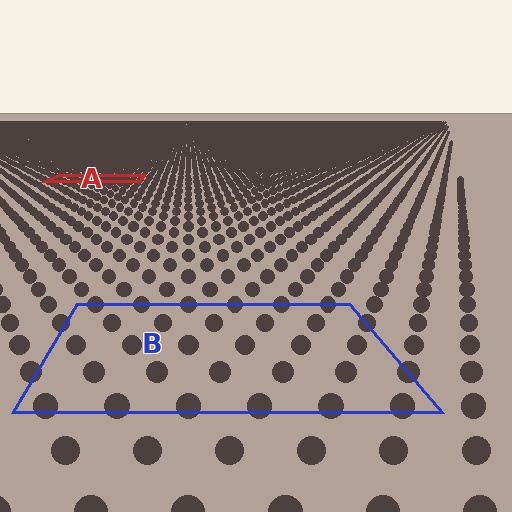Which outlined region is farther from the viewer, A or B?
Region A is farther from the viewer — the texture elements inside it appear smaller and more densely packed.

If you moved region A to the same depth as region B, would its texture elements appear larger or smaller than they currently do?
They would appear larger. At a closer depth, the same texture elements are projected at a bigger on-screen size.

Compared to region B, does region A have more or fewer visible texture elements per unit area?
Region A has more texture elements per unit area — they are packed more densely because it is farther away.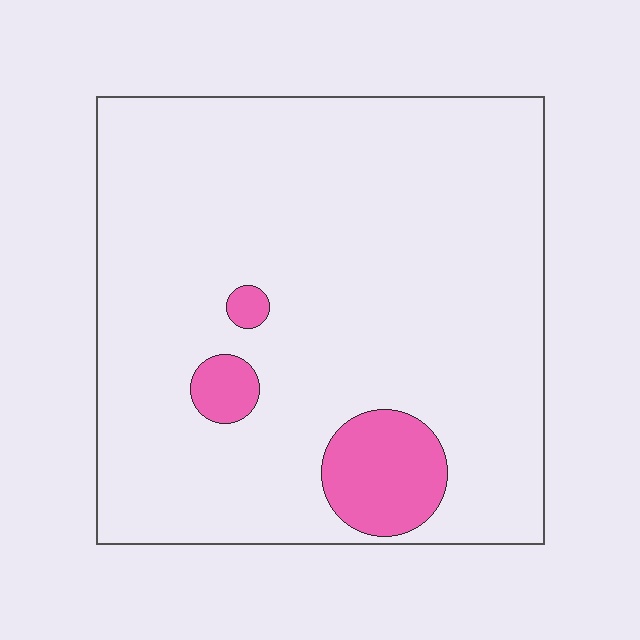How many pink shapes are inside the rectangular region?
3.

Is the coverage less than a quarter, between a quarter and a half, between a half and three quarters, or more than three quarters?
Less than a quarter.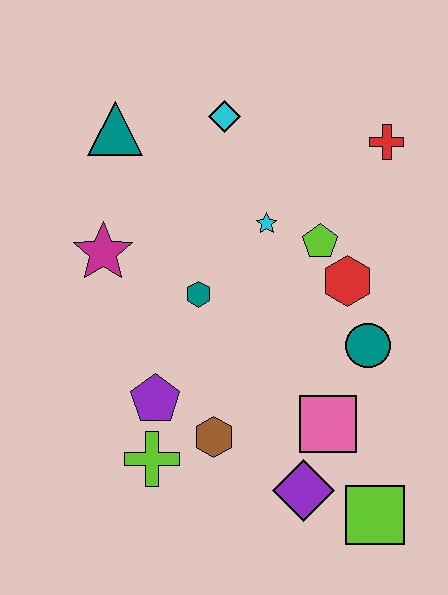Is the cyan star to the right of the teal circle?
No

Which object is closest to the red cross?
The lime pentagon is closest to the red cross.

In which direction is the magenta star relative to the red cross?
The magenta star is to the left of the red cross.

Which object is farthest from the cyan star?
The lime square is farthest from the cyan star.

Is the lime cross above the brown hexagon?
No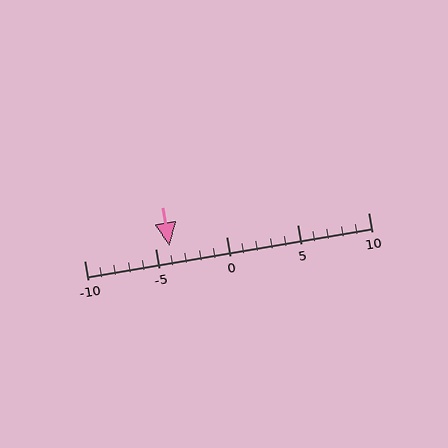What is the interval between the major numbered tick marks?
The major tick marks are spaced 5 units apart.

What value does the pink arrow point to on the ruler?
The pink arrow points to approximately -4.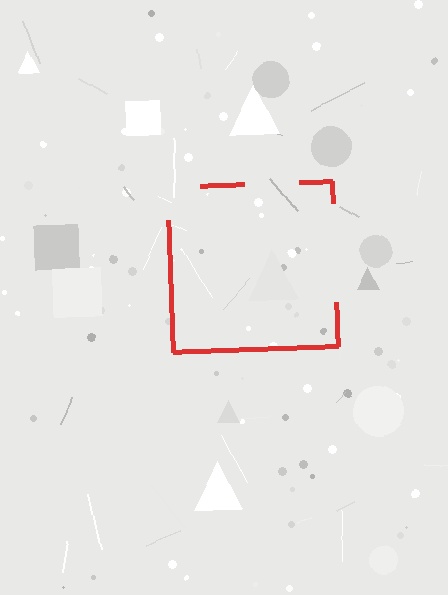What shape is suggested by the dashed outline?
The dashed outline suggests a square.